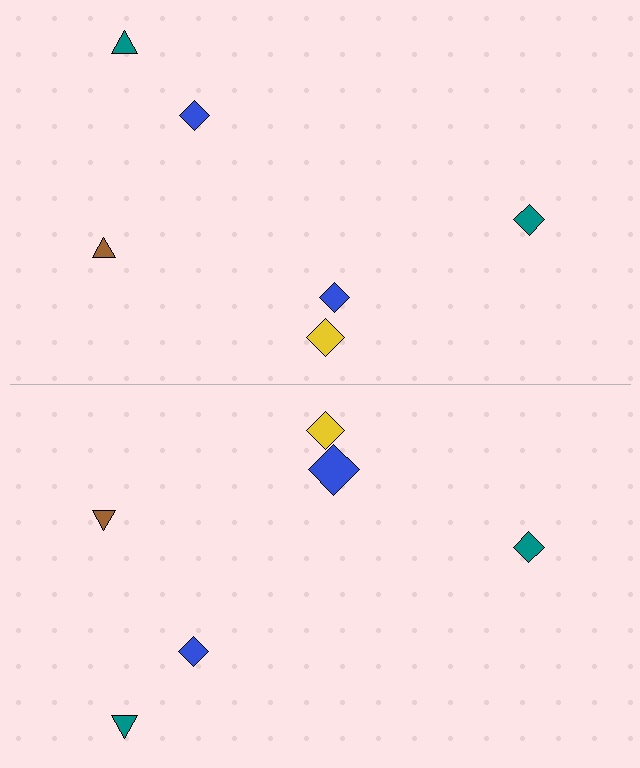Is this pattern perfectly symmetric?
No, the pattern is not perfectly symmetric. The blue diamond on the bottom side has a different size than its mirror counterpart.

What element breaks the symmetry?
The blue diamond on the bottom side has a different size than its mirror counterpart.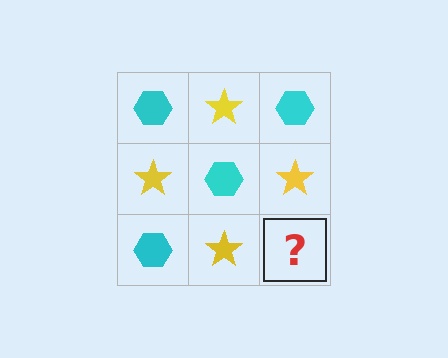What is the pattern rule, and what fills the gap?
The rule is that it alternates cyan hexagon and yellow star in a checkerboard pattern. The gap should be filled with a cyan hexagon.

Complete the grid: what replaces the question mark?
The question mark should be replaced with a cyan hexagon.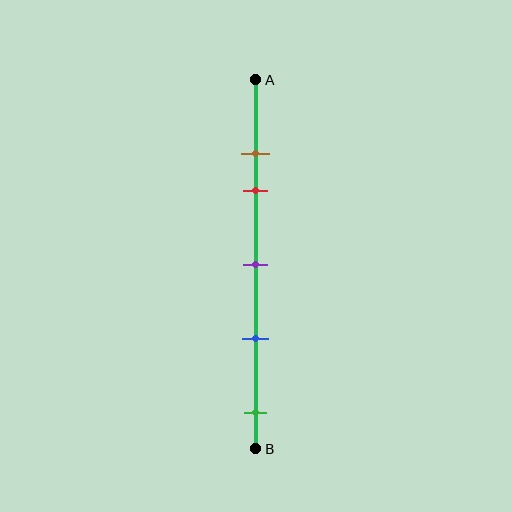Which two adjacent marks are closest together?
The brown and red marks are the closest adjacent pair.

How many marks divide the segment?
There are 5 marks dividing the segment.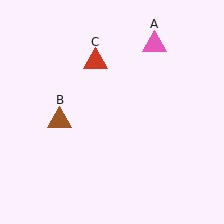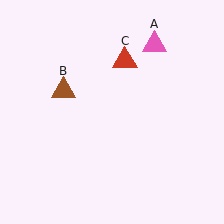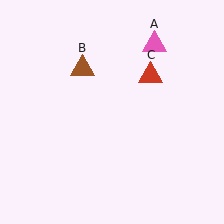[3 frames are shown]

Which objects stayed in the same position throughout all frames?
Pink triangle (object A) remained stationary.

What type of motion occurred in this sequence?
The brown triangle (object B), red triangle (object C) rotated clockwise around the center of the scene.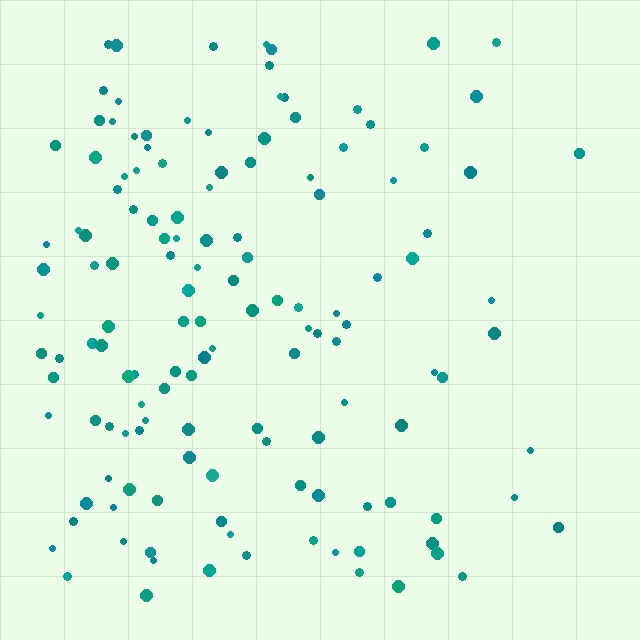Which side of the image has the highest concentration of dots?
The left.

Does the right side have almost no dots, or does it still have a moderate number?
Still a moderate number, just noticeably fewer than the left.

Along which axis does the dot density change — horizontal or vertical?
Horizontal.